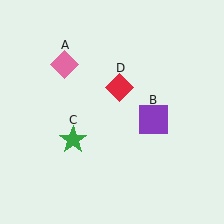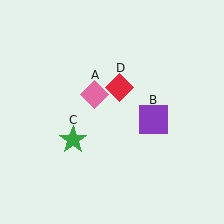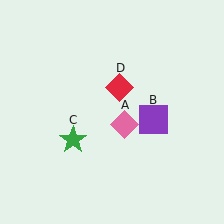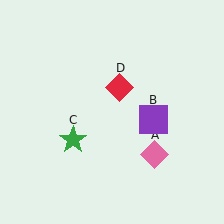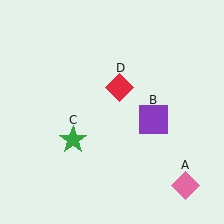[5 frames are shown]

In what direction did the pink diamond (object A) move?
The pink diamond (object A) moved down and to the right.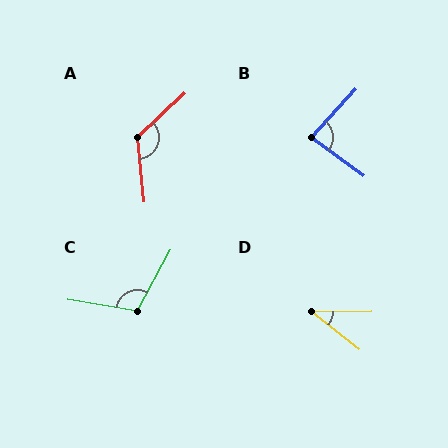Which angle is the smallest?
D, at approximately 39 degrees.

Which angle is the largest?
A, at approximately 128 degrees.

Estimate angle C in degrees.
Approximately 109 degrees.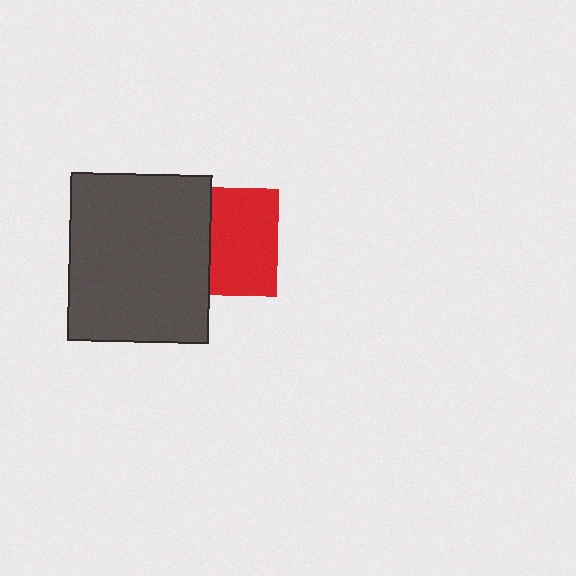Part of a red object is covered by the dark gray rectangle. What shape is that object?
It is a square.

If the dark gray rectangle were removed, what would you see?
You would see the complete red square.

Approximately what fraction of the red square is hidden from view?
Roughly 37% of the red square is hidden behind the dark gray rectangle.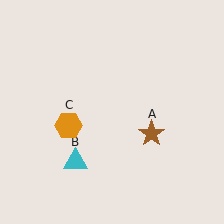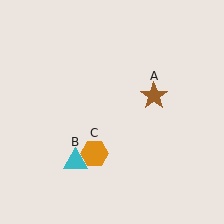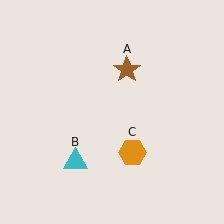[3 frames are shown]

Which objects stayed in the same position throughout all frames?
Cyan triangle (object B) remained stationary.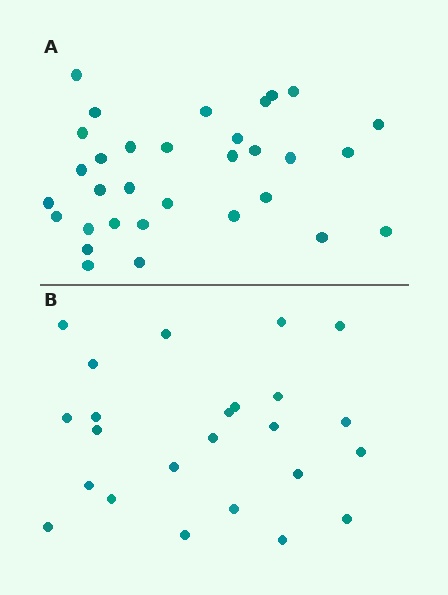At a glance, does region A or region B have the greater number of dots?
Region A (the top region) has more dots.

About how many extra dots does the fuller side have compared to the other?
Region A has roughly 8 or so more dots than region B.